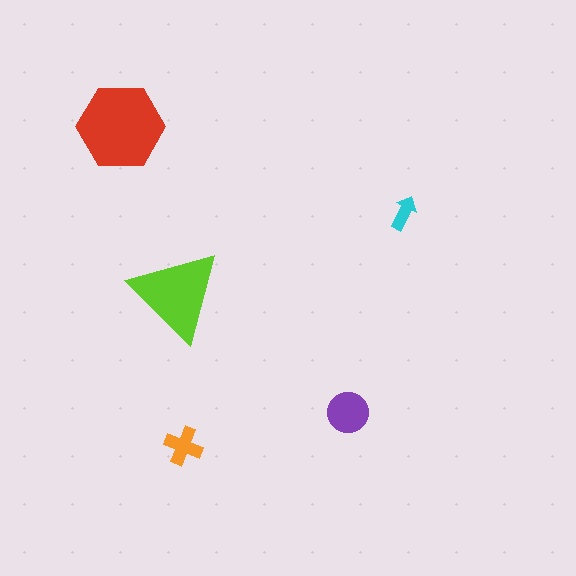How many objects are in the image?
There are 5 objects in the image.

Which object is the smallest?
The cyan arrow.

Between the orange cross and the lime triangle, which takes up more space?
The lime triangle.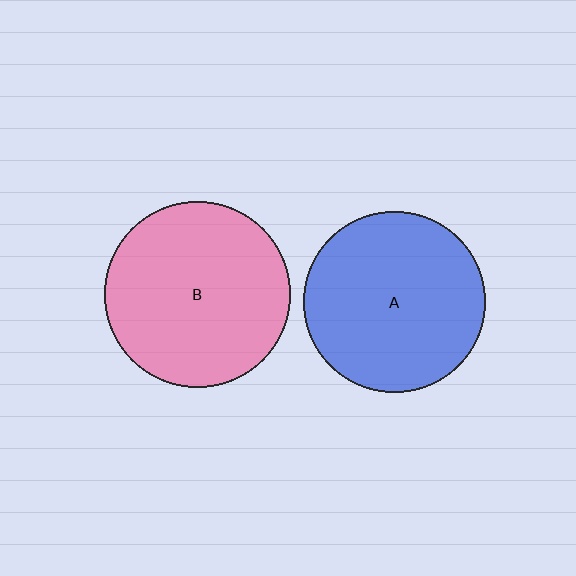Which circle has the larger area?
Circle B (pink).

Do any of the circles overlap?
No, none of the circles overlap.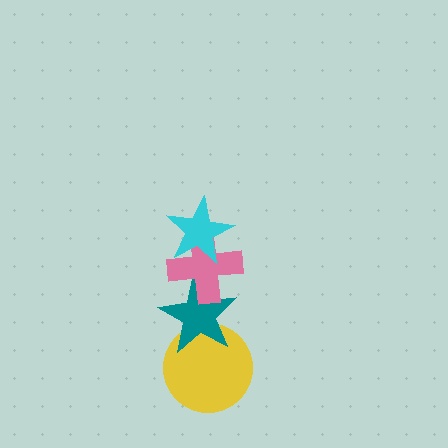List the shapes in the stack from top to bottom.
From top to bottom: the cyan star, the pink cross, the teal star, the yellow circle.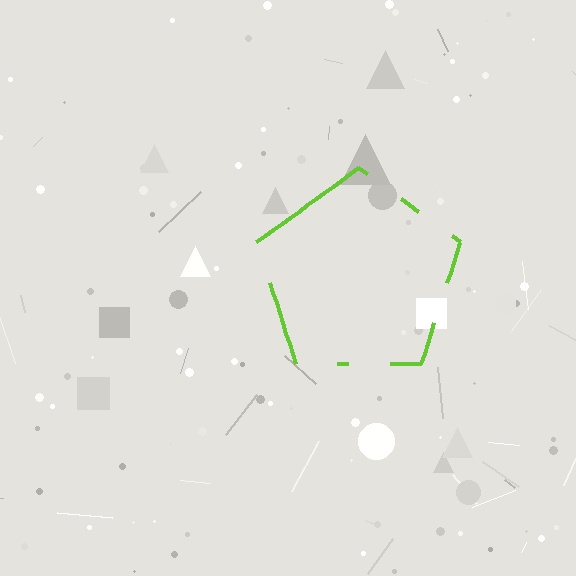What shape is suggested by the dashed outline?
The dashed outline suggests a pentagon.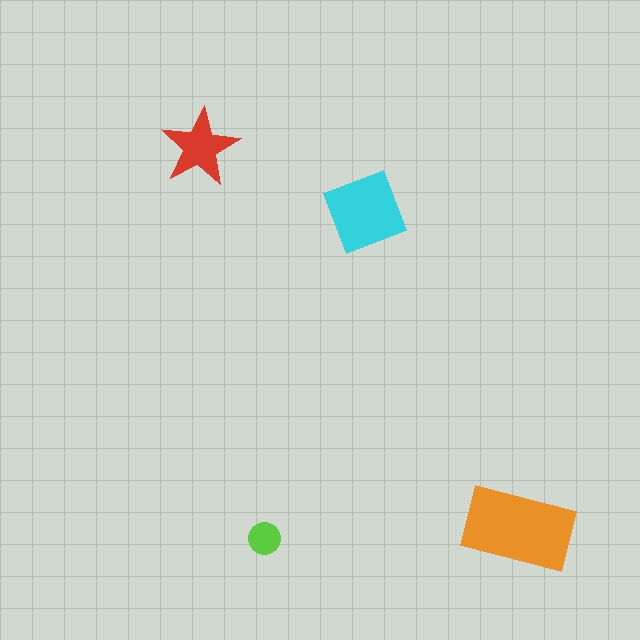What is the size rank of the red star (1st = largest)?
3rd.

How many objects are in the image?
There are 4 objects in the image.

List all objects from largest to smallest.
The orange rectangle, the cyan diamond, the red star, the lime circle.